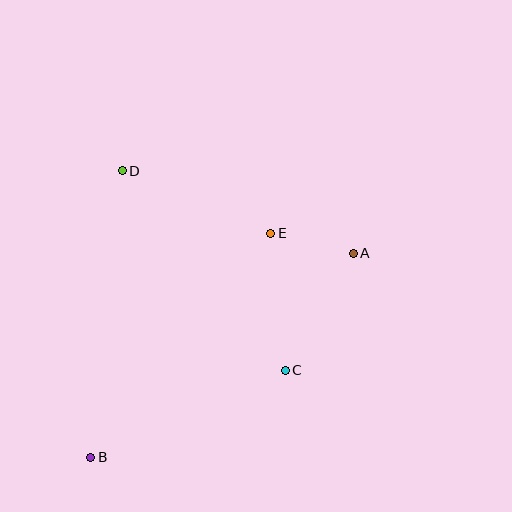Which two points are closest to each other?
Points A and E are closest to each other.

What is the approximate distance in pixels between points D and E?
The distance between D and E is approximately 161 pixels.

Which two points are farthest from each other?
Points A and B are farthest from each other.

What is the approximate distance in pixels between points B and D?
The distance between B and D is approximately 288 pixels.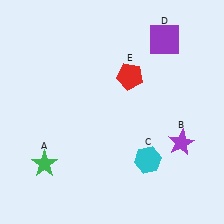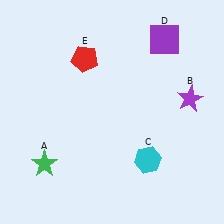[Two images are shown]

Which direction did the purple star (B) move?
The purple star (B) moved up.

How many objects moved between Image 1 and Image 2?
2 objects moved between the two images.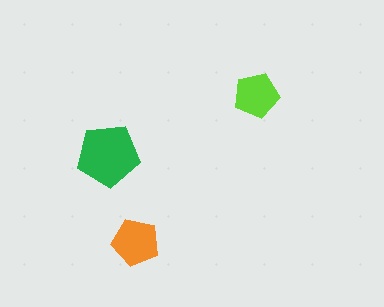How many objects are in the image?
There are 3 objects in the image.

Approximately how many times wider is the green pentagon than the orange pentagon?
About 1.5 times wider.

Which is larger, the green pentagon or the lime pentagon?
The green one.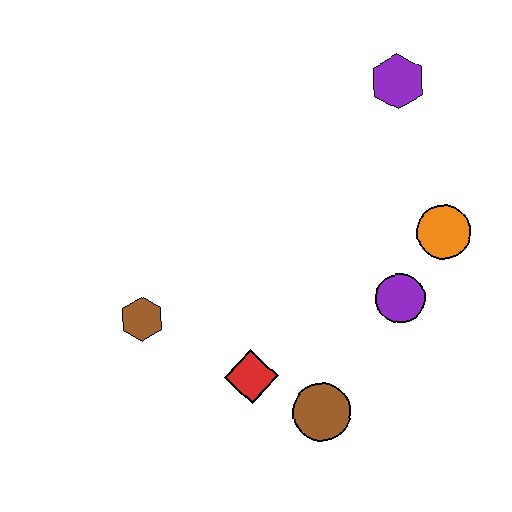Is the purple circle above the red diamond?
Yes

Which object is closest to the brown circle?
The red diamond is closest to the brown circle.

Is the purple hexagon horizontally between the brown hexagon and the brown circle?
No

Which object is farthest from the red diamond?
The purple hexagon is farthest from the red diamond.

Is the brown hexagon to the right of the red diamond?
No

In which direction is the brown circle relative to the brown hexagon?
The brown circle is to the right of the brown hexagon.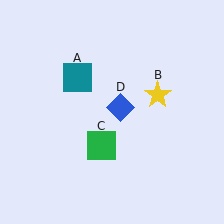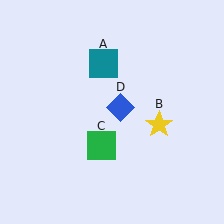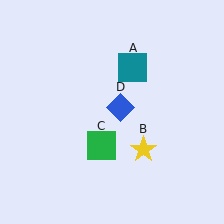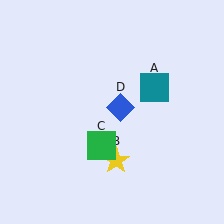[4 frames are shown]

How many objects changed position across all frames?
2 objects changed position: teal square (object A), yellow star (object B).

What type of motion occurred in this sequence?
The teal square (object A), yellow star (object B) rotated clockwise around the center of the scene.